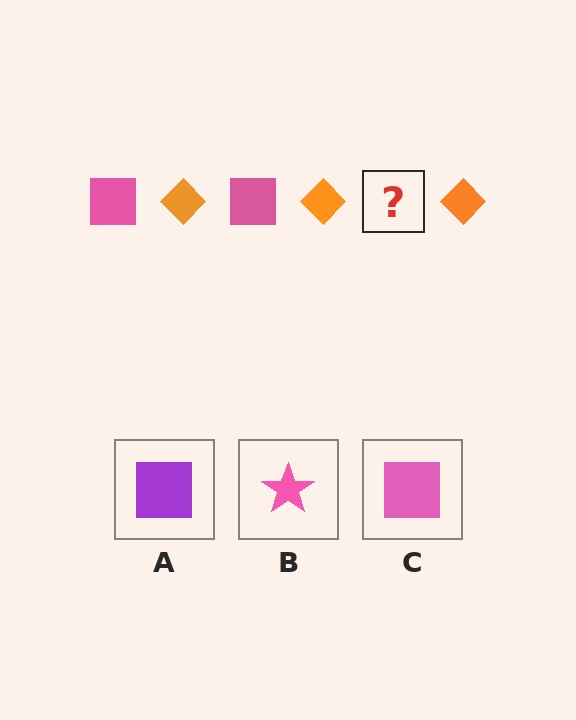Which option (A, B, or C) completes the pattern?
C.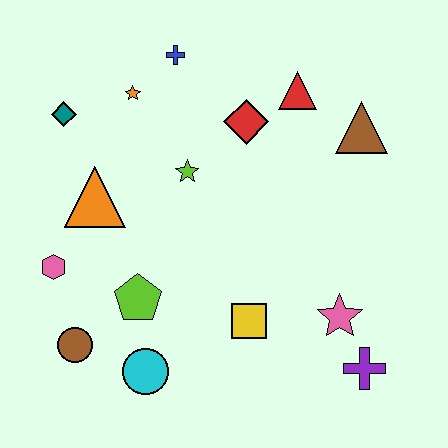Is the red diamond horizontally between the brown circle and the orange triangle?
No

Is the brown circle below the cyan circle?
No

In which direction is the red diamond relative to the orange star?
The red diamond is to the right of the orange star.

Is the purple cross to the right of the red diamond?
Yes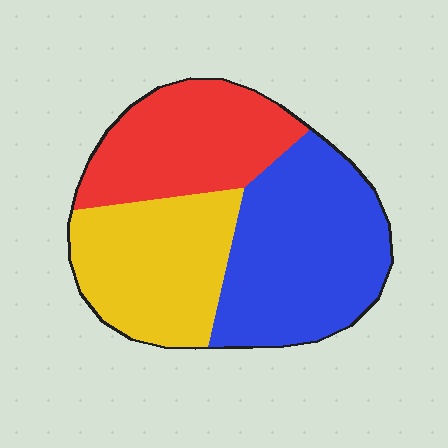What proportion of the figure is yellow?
Yellow takes up between a sixth and a third of the figure.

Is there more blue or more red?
Blue.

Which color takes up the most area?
Blue, at roughly 40%.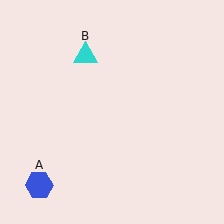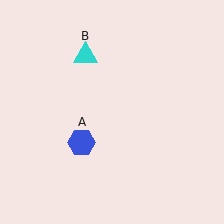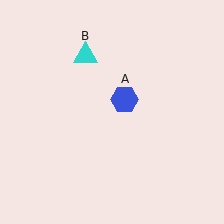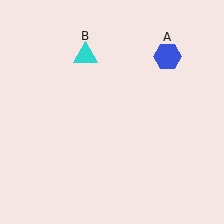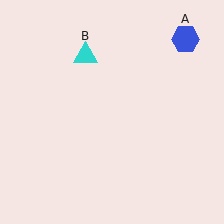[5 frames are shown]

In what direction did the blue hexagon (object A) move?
The blue hexagon (object A) moved up and to the right.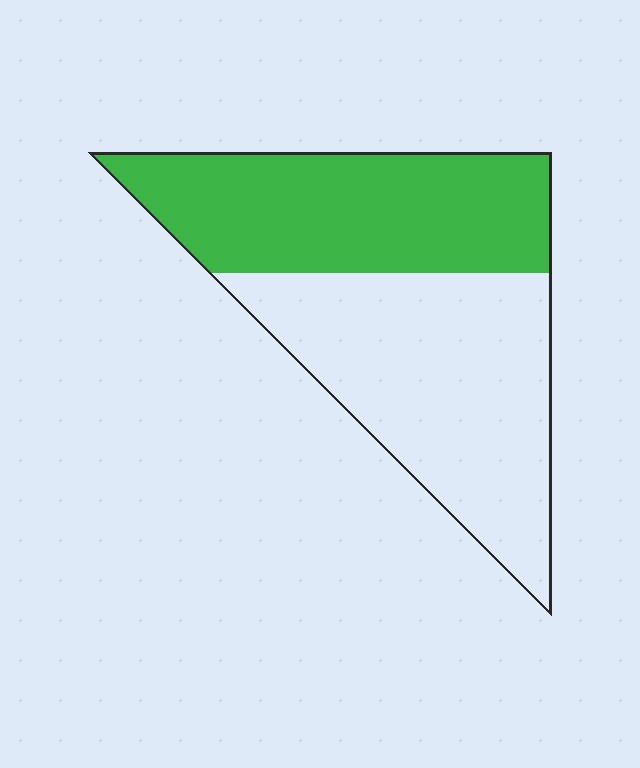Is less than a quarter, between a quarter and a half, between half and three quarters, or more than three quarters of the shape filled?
Between a quarter and a half.